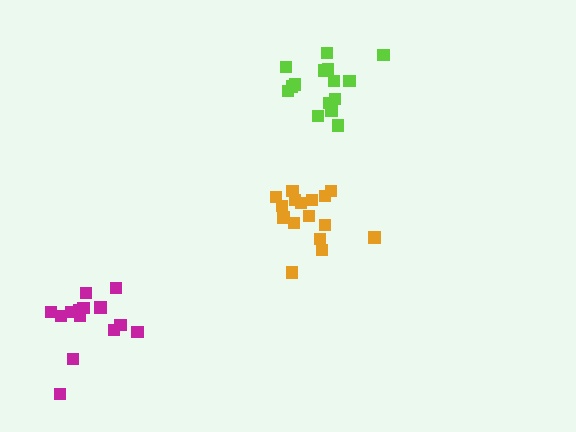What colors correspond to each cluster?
The clusters are colored: magenta, orange, lime.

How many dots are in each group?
Group 1: 14 dots, Group 2: 16 dots, Group 3: 15 dots (45 total).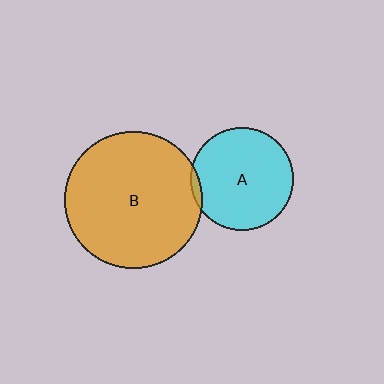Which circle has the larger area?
Circle B (orange).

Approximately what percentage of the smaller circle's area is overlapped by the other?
Approximately 5%.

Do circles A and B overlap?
Yes.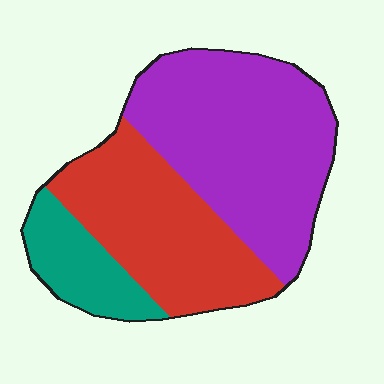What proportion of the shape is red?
Red covers roughly 35% of the shape.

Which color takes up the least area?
Teal, at roughly 15%.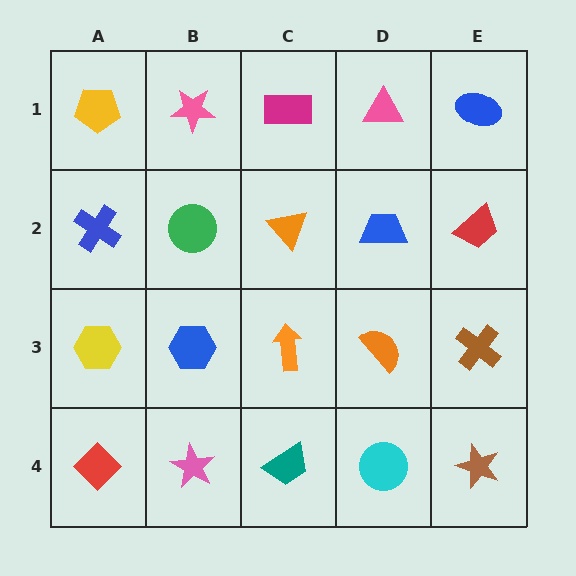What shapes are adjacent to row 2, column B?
A pink star (row 1, column B), a blue hexagon (row 3, column B), a blue cross (row 2, column A), an orange triangle (row 2, column C).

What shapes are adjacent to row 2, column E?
A blue ellipse (row 1, column E), a brown cross (row 3, column E), a blue trapezoid (row 2, column D).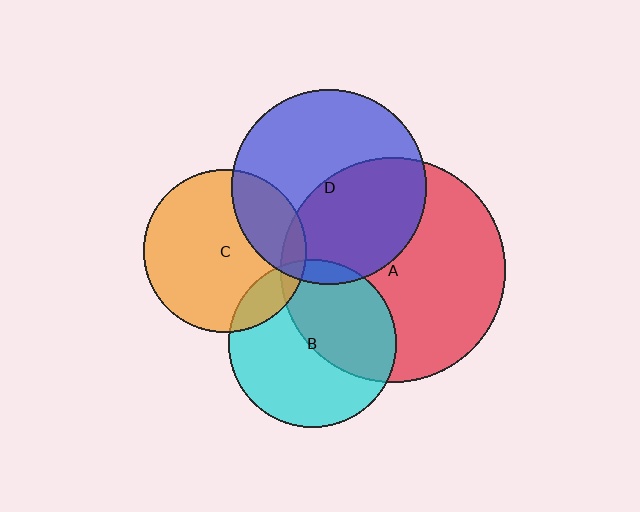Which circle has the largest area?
Circle A (red).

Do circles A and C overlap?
Yes.